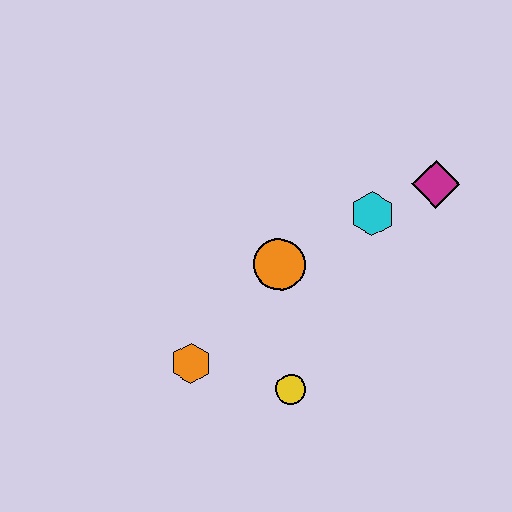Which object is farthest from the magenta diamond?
The orange hexagon is farthest from the magenta diamond.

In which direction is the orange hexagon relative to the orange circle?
The orange hexagon is below the orange circle.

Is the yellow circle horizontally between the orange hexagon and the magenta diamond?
Yes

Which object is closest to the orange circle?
The cyan hexagon is closest to the orange circle.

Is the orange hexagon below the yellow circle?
No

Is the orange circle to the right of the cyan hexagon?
No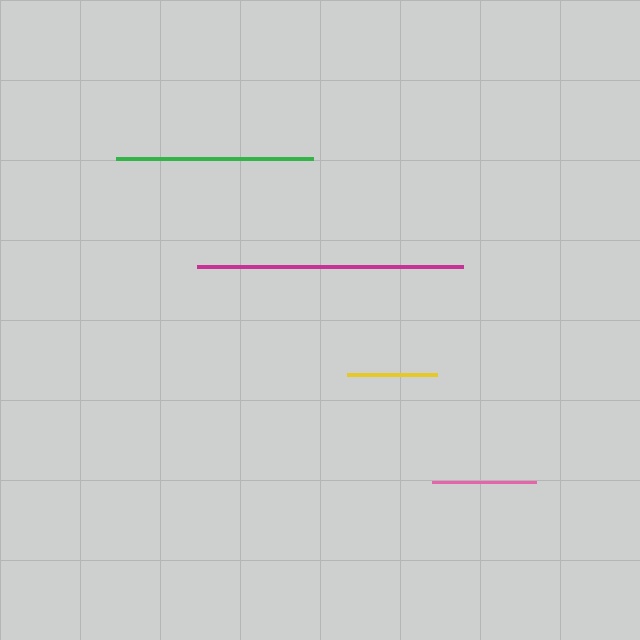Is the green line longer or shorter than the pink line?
The green line is longer than the pink line.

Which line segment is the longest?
The magenta line is the longest at approximately 266 pixels.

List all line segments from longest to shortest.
From longest to shortest: magenta, green, pink, yellow.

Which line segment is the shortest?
The yellow line is the shortest at approximately 90 pixels.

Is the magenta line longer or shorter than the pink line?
The magenta line is longer than the pink line.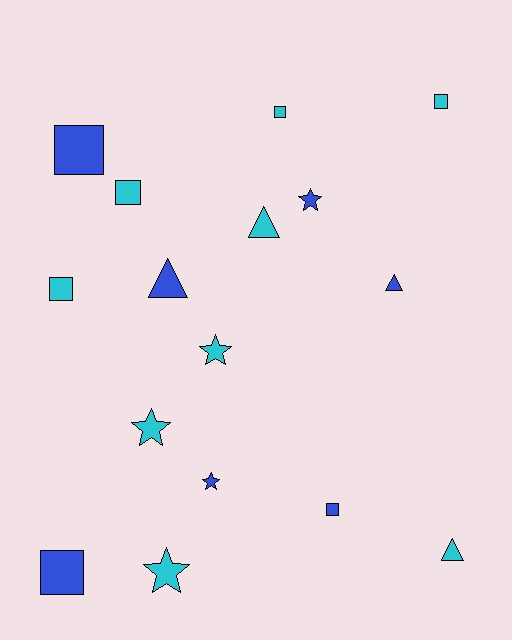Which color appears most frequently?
Cyan, with 9 objects.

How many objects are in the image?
There are 16 objects.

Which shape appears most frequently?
Square, with 7 objects.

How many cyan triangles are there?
There are 2 cyan triangles.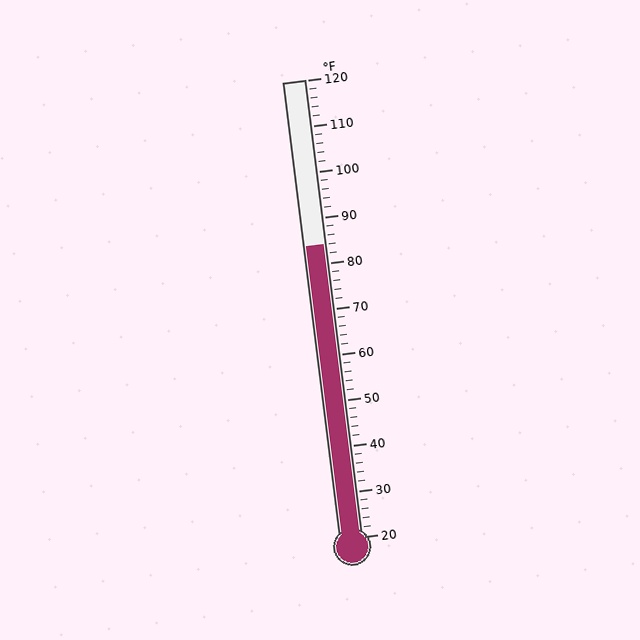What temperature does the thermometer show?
The thermometer shows approximately 84°F.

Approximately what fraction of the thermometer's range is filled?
The thermometer is filled to approximately 65% of its range.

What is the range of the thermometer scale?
The thermometer scale ranges from 20°F to 120°F.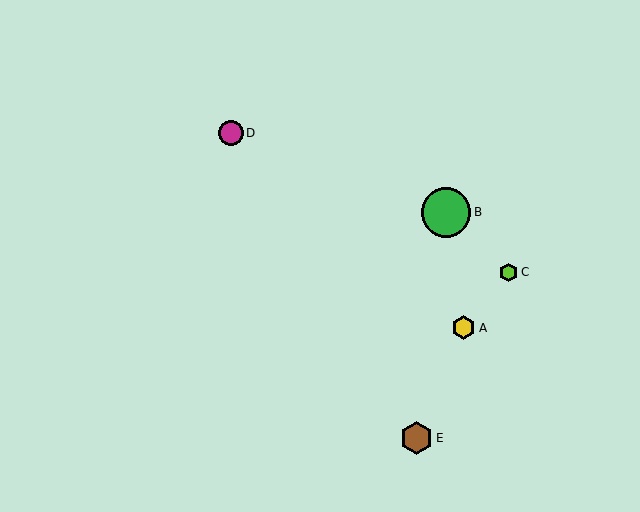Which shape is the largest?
The green circle (labeled B) is the largest.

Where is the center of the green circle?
The center of the green circle is at (446, 212).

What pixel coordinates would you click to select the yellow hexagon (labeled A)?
Click at (464, 328) to select the yellow hexagon A.